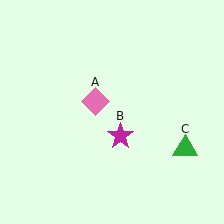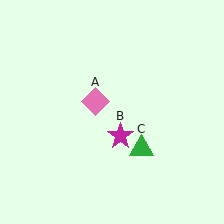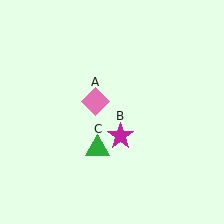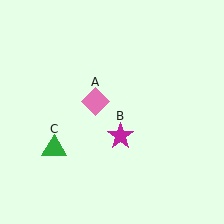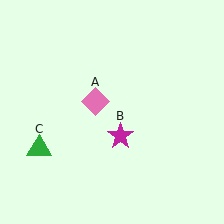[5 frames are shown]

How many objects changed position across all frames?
1 object changed position: green triangle (object C).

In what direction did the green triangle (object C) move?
The green triangle (object C) moved left.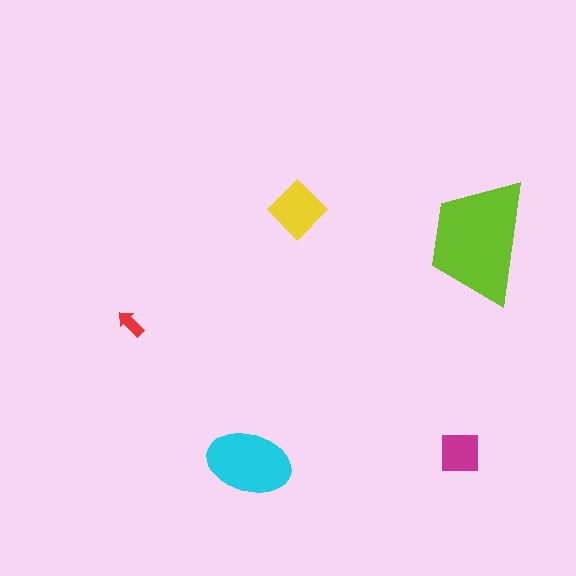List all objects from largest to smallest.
The lime trapezoid, the cyan ellipse, the yellow diamond, the magenta square, the red arrow.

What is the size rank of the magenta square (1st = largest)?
4th.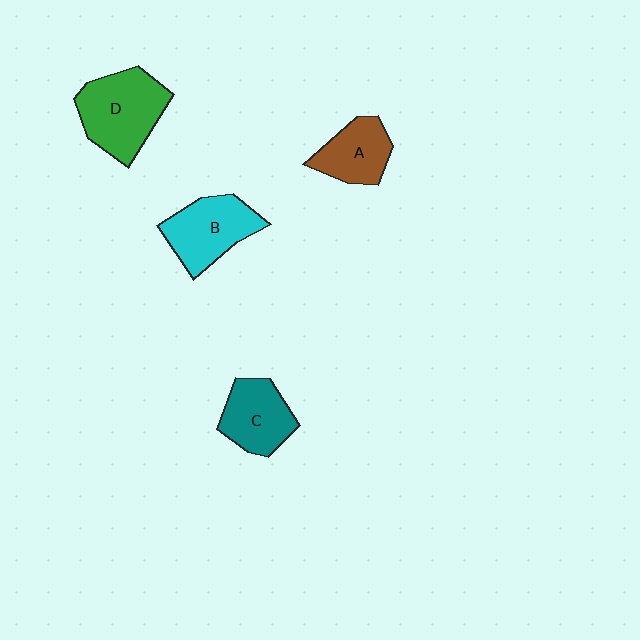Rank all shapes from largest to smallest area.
From largest to smallest: D (green), B (cyan), C (teal), A (brown).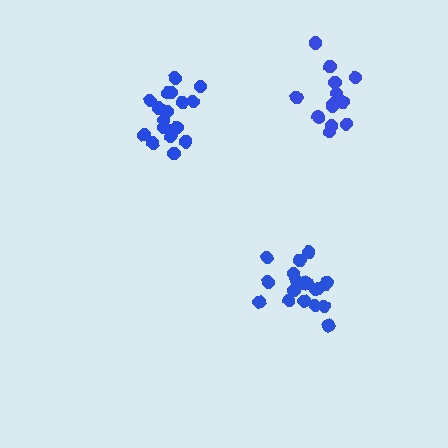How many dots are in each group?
Group 1: 14 dots, Group 2: 20 dots, Group 3: 20 dots (54 total).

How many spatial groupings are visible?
There are 3 spatial groupings.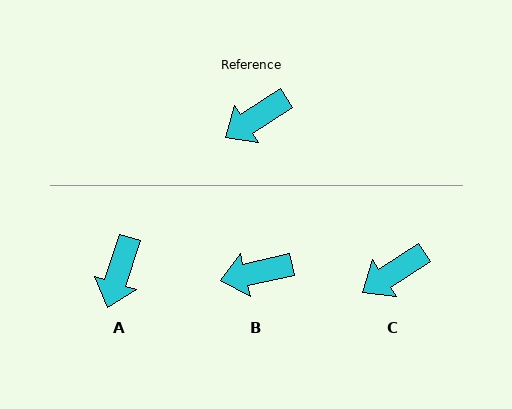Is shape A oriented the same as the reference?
No, it is off by about 39 degrees.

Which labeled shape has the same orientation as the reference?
C.